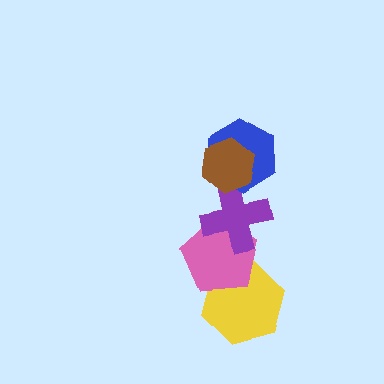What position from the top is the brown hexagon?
The brown hexagon is 1st from the top.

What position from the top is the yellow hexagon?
The yellow hexagon is 5th from the top.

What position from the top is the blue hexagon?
The blue hexagon is 2nd from the top.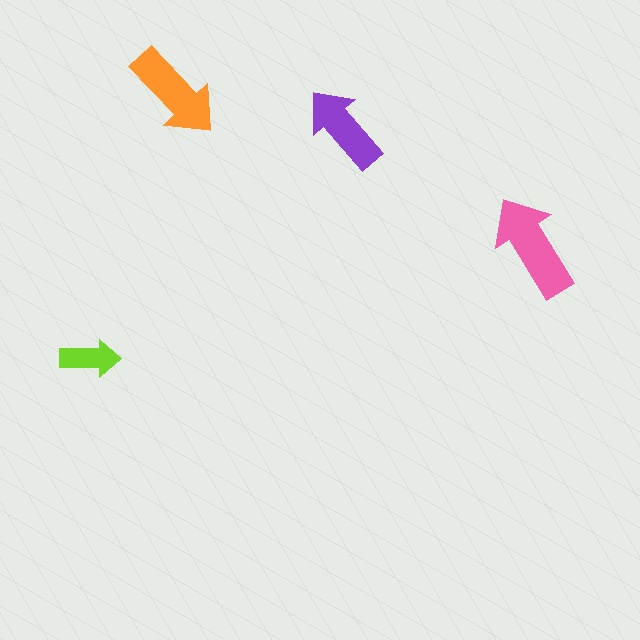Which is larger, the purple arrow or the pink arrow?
The pink one.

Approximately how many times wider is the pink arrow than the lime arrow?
About 1.5 times wider.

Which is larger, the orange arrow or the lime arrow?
The orange one.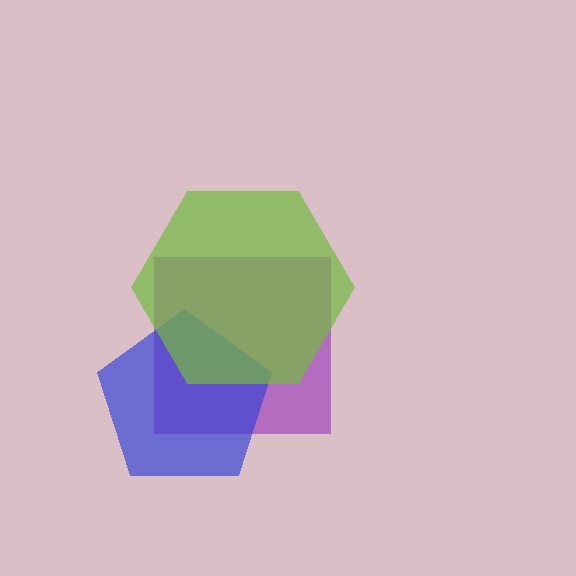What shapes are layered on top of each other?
The layered shapes are: a purple square, a blue pentagon, a lime hexagon.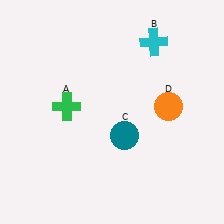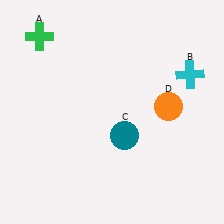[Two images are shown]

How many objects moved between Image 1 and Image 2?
2 objects moved between the two images.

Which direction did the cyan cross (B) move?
The cyan cross (B) moved right.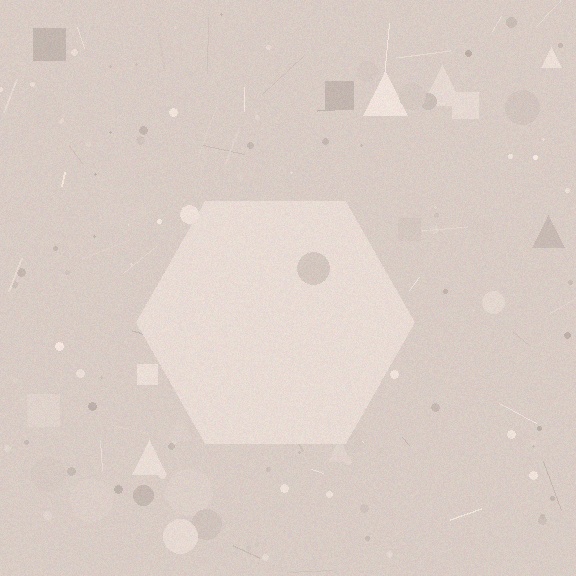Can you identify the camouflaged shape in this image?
The camouflaged shape is a hexagon.